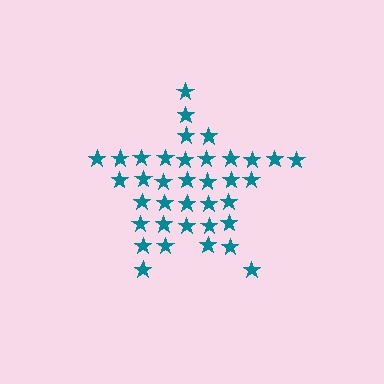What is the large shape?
The large shape is a star.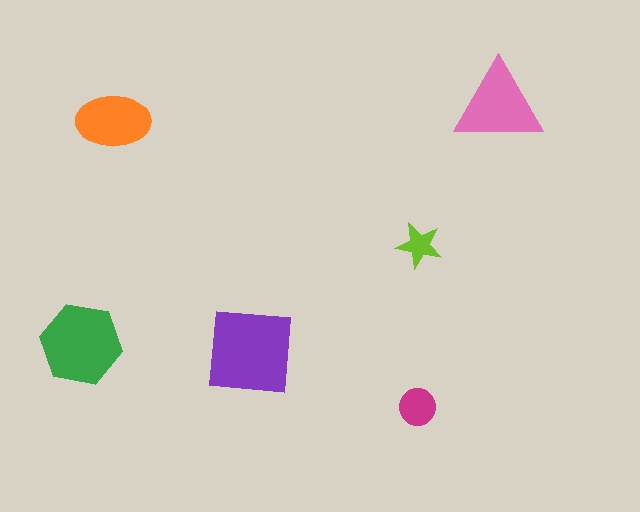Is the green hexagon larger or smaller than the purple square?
Smaller.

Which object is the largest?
The purple square.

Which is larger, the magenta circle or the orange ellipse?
The orange ellipse.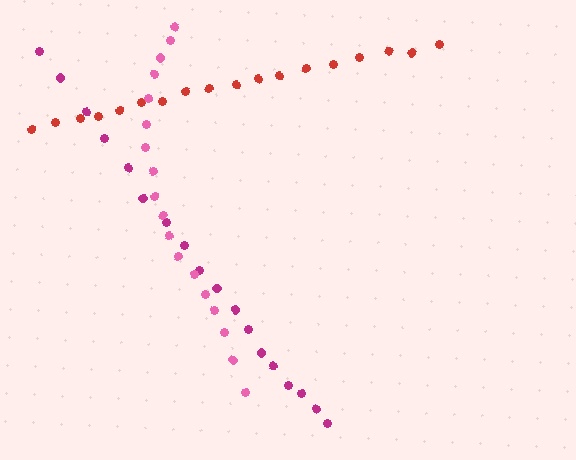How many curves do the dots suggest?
There are 3 distinct paths.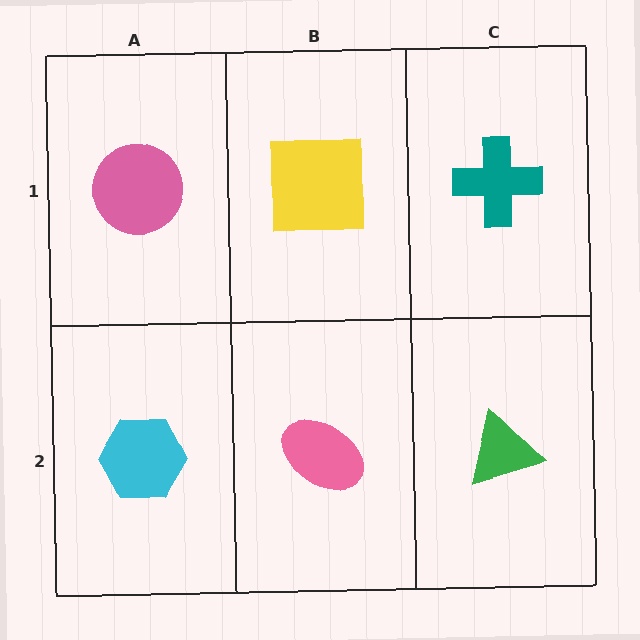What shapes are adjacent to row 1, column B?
A pink ellipse (row 2, column B), a pink circle (row 1, column A), a teal cross (row 1, column C).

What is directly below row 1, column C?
A green triangle.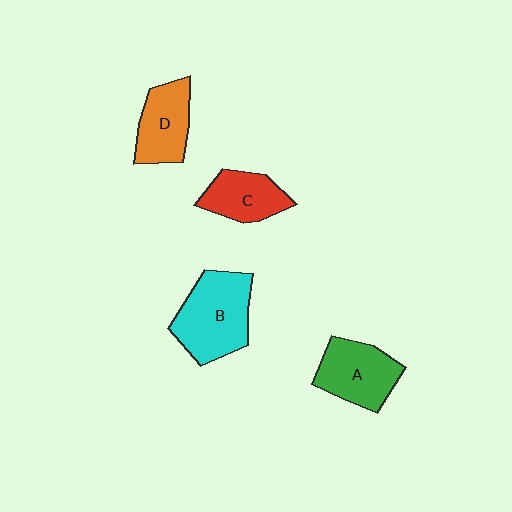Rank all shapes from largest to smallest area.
From largest to smallest: B (cyan), A (green), D (orange), C (red).